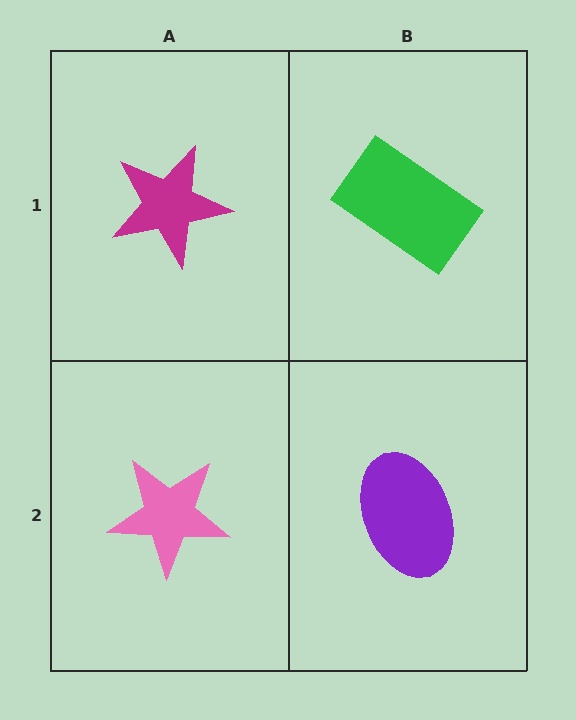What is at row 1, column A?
A magenta star.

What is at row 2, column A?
A pink star.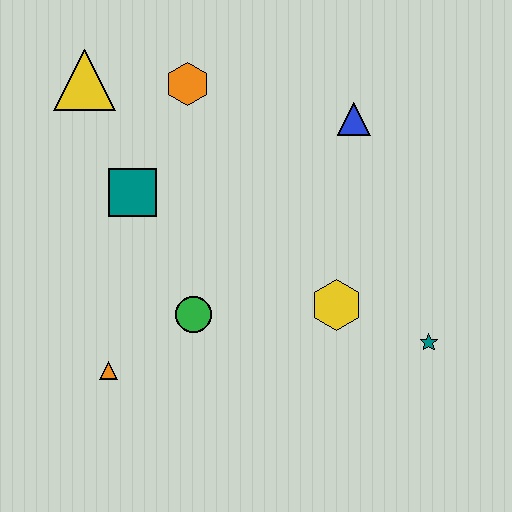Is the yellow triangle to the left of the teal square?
Yes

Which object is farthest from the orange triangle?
The blue triangle is farthest from the orange triangle.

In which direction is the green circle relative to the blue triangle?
The green circle is below the blue triangle.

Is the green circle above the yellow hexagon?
No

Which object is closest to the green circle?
The orange triangle is closest to the green circle.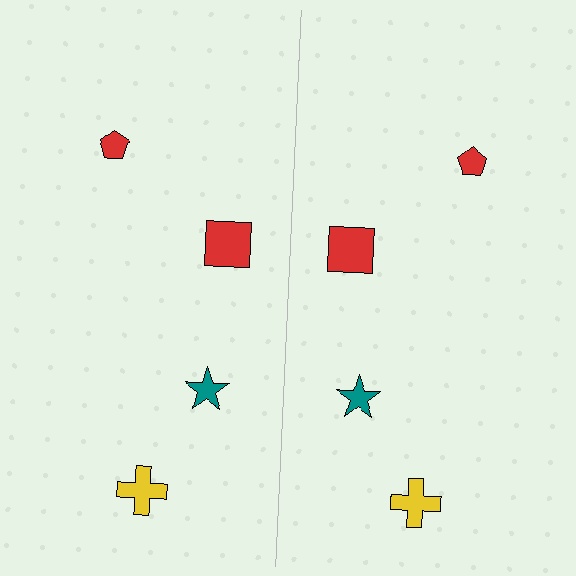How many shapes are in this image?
There are 8 shapes in this image.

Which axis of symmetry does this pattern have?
The pattern has a vertical axis of symmetry running through the center of the image.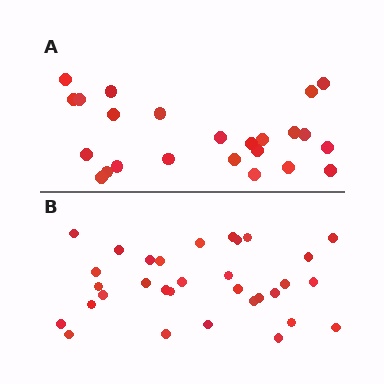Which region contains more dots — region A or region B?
Region B (the bottom region) has more dots.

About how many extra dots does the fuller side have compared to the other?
Region B has roughly 8 or so more dots than region A.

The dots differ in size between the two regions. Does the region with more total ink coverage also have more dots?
No. Region A has more total ink coverage because its dots are larger, but region B actually contains more individual dots. Total area can be misleading — the number of items is what matters here.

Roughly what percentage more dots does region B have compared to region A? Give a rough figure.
About 35% more.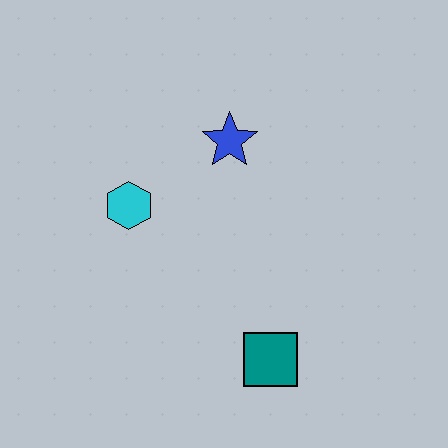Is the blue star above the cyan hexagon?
Yes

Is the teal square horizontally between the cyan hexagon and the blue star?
No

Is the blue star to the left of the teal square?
Yes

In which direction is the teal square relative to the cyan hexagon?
The teal square is below the cyan hexagon.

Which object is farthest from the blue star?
The teal square is farthest from the blue star.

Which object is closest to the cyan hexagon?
The blue star is closest to the cyan hexagon.